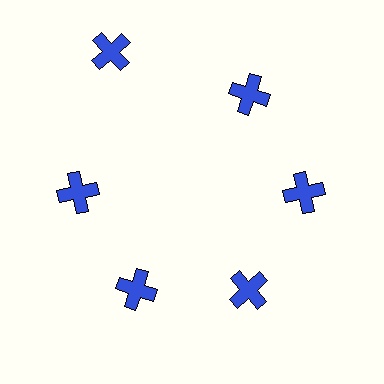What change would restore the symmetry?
The symmetry would be restored by moving it inward, back onto the ring so that all 6 crosses sit at equal angles and equal distance from the center.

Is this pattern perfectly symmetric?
No. The 6 blue crosses are arranged in a ring, but one element near the 11 o'clock position is pushed outward from the center, breaking the 6-fold rotational symmetry.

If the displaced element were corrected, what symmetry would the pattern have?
It would have 6-fold rotational symmetry — the pattern would map onto itself every 60 degrees.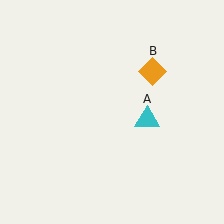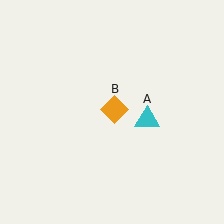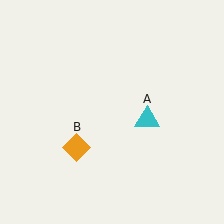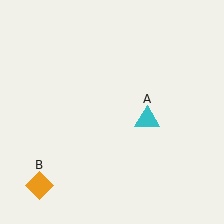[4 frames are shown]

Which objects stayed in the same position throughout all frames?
Cyan triangle (object A) remained stationary.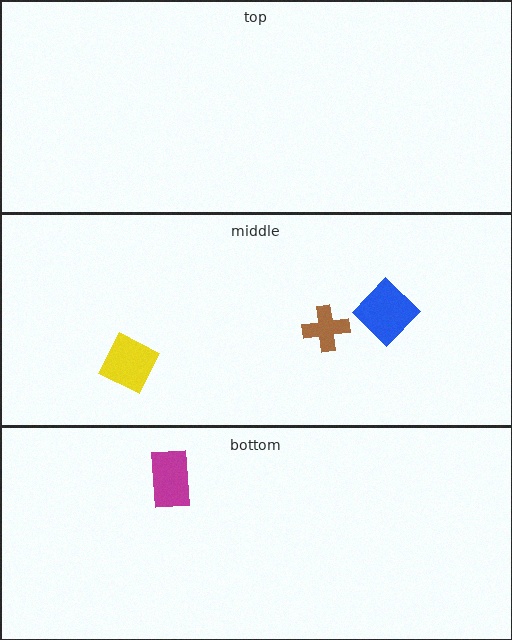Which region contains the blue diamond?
The middle region.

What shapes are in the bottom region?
The magenta rectangle.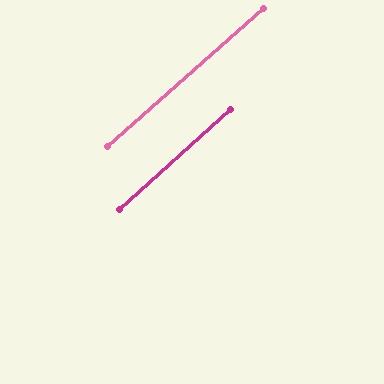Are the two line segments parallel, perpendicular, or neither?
Parallel — their directions differ by only 0.5°.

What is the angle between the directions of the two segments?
Approximately 0 degrees.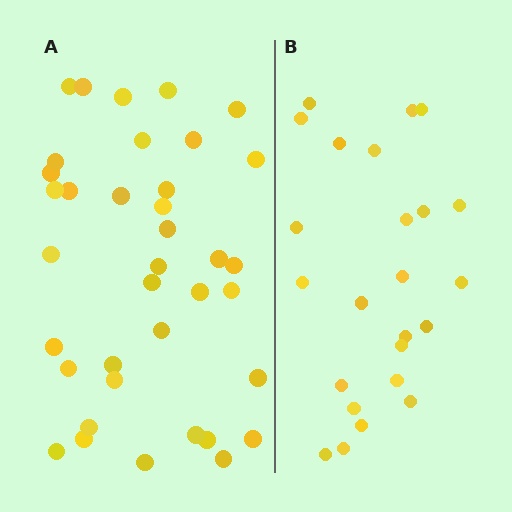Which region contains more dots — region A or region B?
Region A (the left region) has more dots.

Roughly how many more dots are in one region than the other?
Region A has approximately 15 more dots than region B.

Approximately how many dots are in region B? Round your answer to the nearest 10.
About 20 dots. (The exact count is 24, which rounds to 20.)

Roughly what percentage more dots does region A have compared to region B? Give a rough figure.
About 55% more.